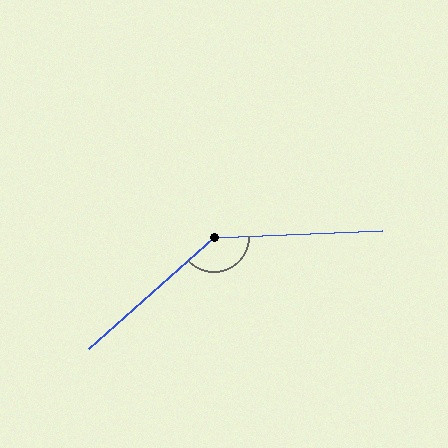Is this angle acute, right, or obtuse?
It is obtuse.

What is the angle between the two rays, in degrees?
Approximately 140 degrees.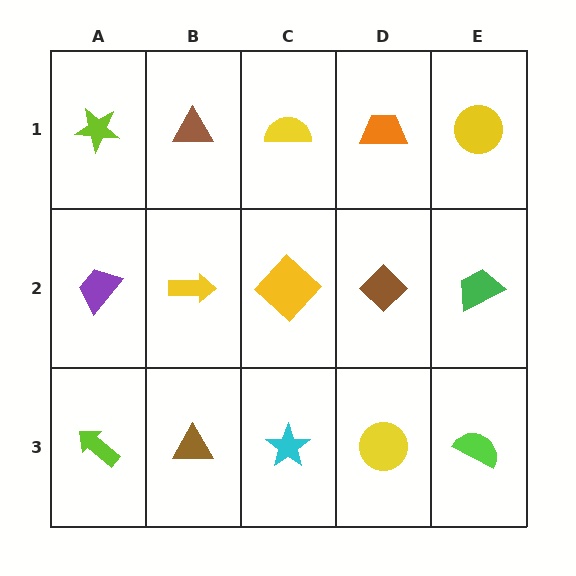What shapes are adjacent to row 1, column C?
A yellow diamond (row 2, column C), a brown triangle (row 1, column B), an orange trapezoid (row 1, column D).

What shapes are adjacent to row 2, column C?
A yellow semicircle (row 1, column C), a cyan star (row 3, column C), a yellow arrow (row 2, column B), a brown diamond (row 2, column D).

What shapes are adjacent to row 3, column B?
A yellow arrow (row 2, column B), a lime arrow (row 3, column A), a cyan star (row 3, column C).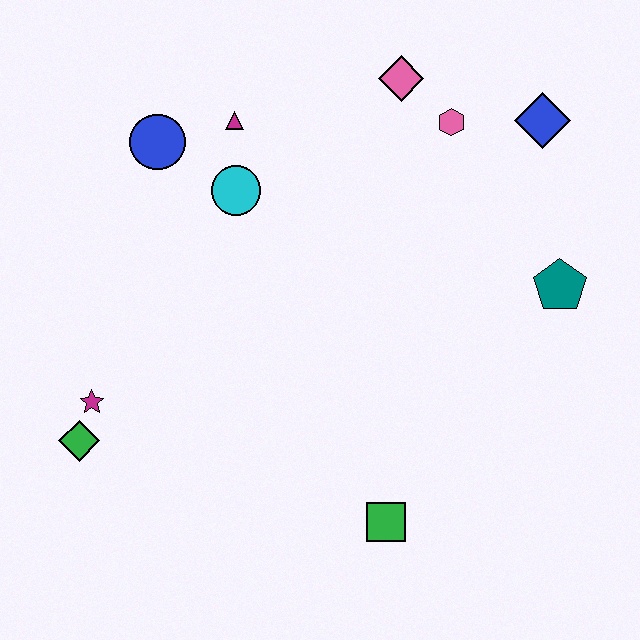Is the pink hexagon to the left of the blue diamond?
Yes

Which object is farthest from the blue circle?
The green square is farthest from the blue circle.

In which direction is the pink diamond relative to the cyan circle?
The pink diamond is to the right of the cyan circle.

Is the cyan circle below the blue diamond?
Yes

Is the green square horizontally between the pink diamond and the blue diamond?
No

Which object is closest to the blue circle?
The magenta triangle is closest to the blue circle.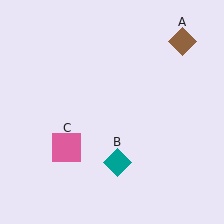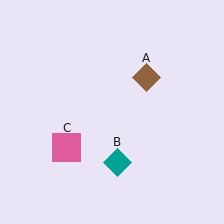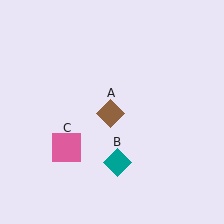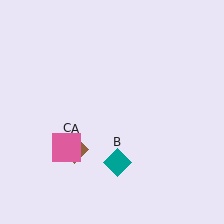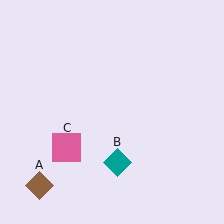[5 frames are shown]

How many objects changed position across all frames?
1 object changed position: brown diamond (object A).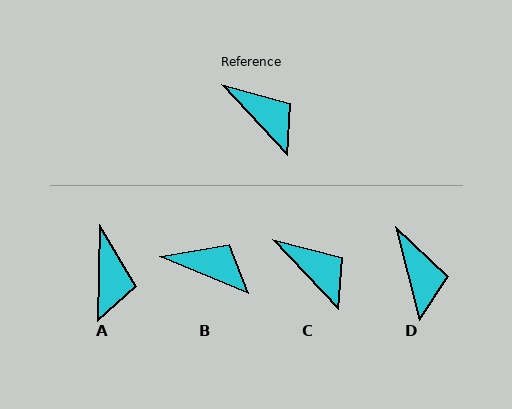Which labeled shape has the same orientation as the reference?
C.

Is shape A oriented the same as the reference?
No, it is off by about 45 degrees.